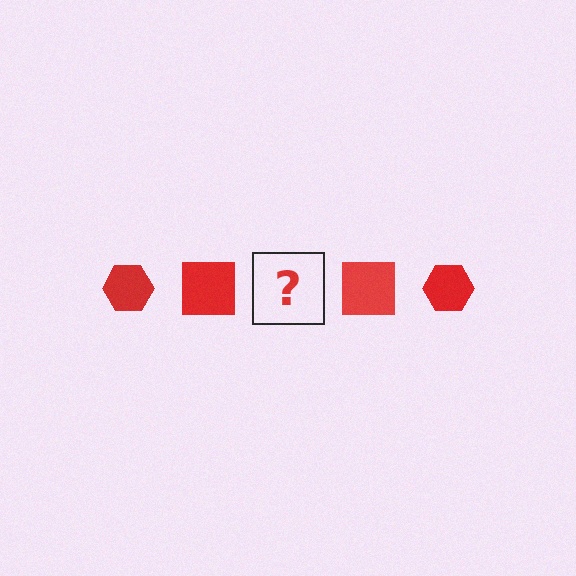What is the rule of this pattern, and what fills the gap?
The rule is that the pattern cycles through hexagon, square shapes in red. The gap should be filled with a red hexagon.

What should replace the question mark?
The question mark should be replaced with a red hexagon.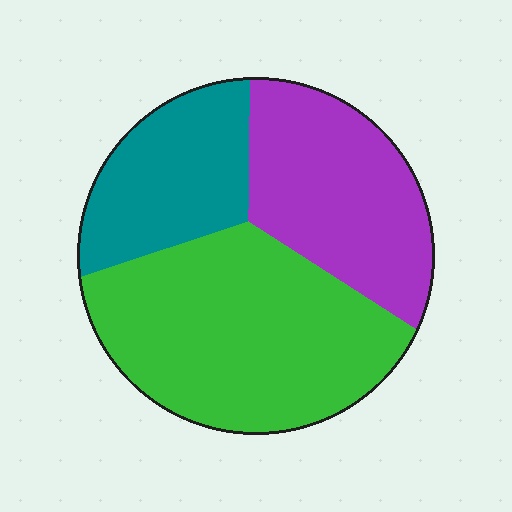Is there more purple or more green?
Green.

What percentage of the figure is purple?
Purple takes up between a quarter and a half of the figure.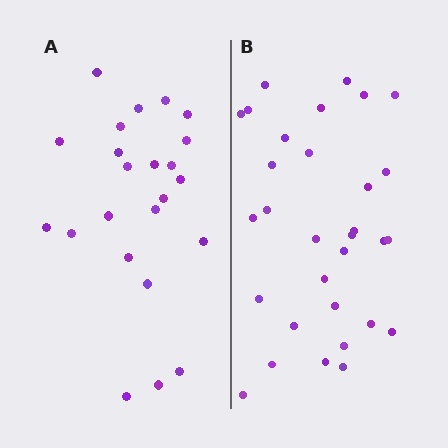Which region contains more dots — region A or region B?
Region B (the right region) has more dots.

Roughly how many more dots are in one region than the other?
Region B has roughly 8 or so more dots than region A.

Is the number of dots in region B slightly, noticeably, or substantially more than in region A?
Region B has noticeably more, but not dramatically so. The ratio is roughly 1.3 to 1.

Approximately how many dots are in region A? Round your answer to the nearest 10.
About 20 dots. (The exact count is 23, which rounds to 20.)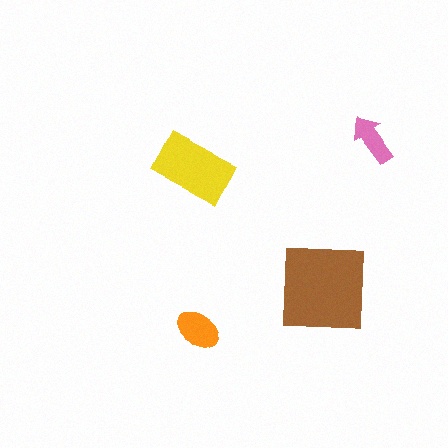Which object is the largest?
The brown square.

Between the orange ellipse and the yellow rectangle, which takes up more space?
The yellow rectangle.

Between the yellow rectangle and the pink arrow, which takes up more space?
The yellow rectangle.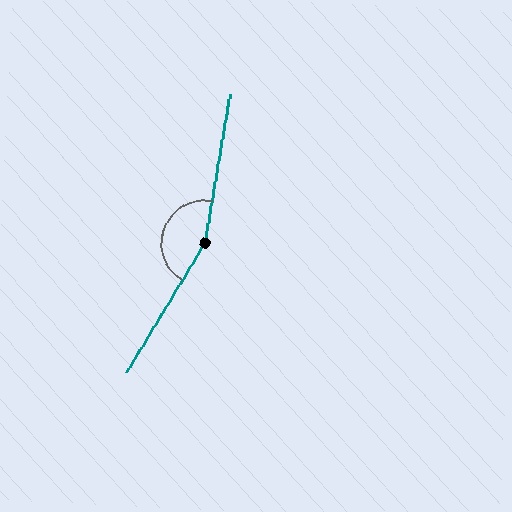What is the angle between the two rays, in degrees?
Approximately 158 degrees.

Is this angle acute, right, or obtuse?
It is obtuse.